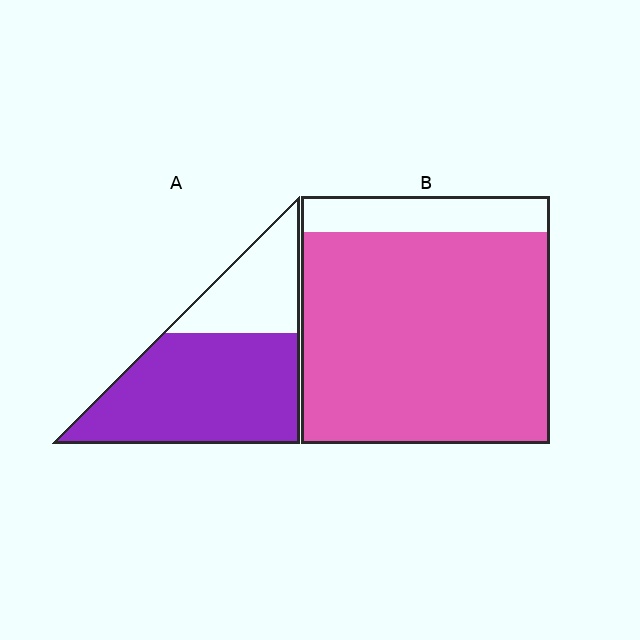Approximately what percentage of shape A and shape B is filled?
A is approximately 70% and B is approximately 85%.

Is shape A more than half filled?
Yes.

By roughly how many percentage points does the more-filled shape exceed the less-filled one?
By roughly 15 percentage points (B over A).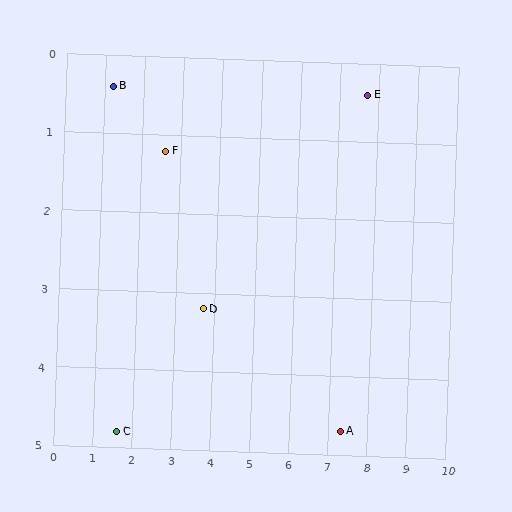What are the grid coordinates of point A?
Point A is at approximately (7.3, 4.7).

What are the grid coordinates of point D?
Point D is at approximately (3.7, 3.2).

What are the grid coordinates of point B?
Point B is at approximately (1.2, 0.4).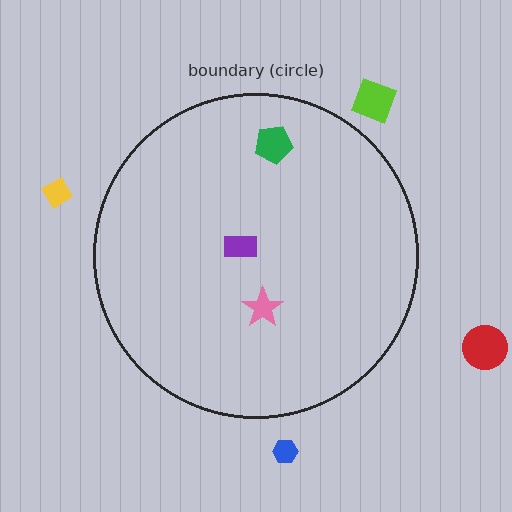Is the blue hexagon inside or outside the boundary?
Outside.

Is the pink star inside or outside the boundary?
Inside.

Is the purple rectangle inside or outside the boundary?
Inside.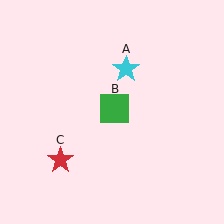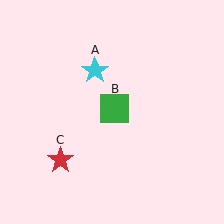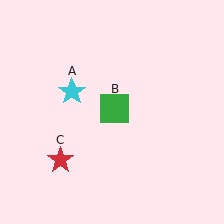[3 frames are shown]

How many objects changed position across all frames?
1 object changed position: cyan star (object A).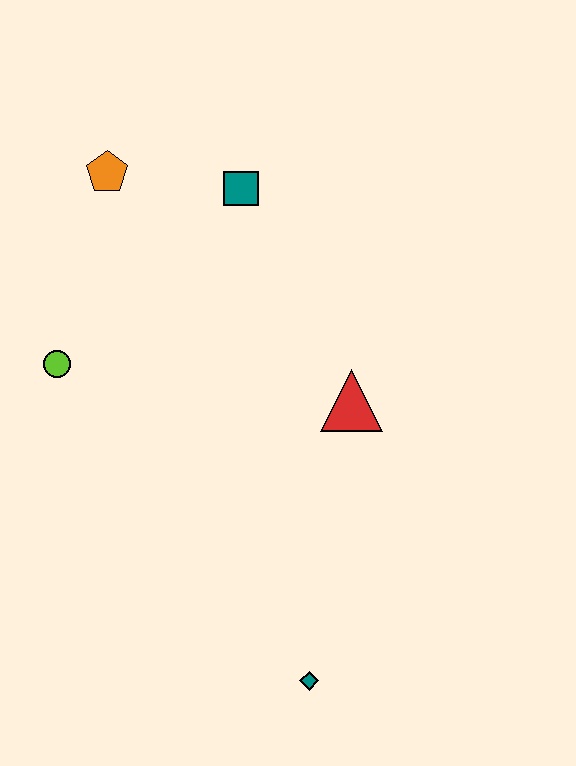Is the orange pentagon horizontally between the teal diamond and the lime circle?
Yes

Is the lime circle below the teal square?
Yes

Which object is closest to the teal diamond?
The red triangle is closest to the teal diamond.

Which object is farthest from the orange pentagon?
The teal diamond is farthest from the orange pentagon.